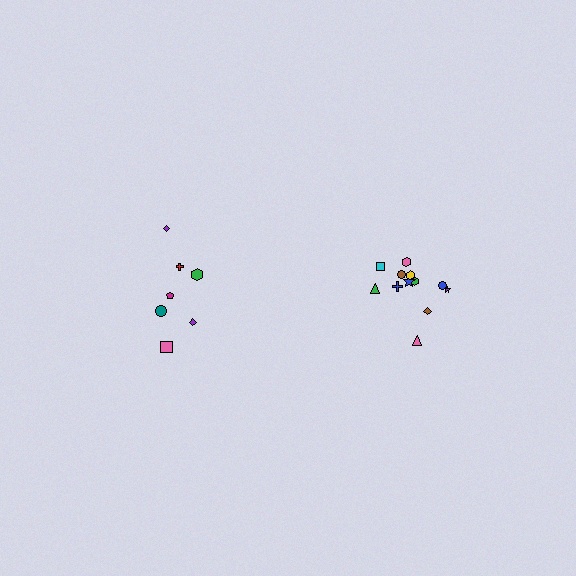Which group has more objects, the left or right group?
The right group.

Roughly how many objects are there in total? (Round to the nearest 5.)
Roughly 20 objects in total.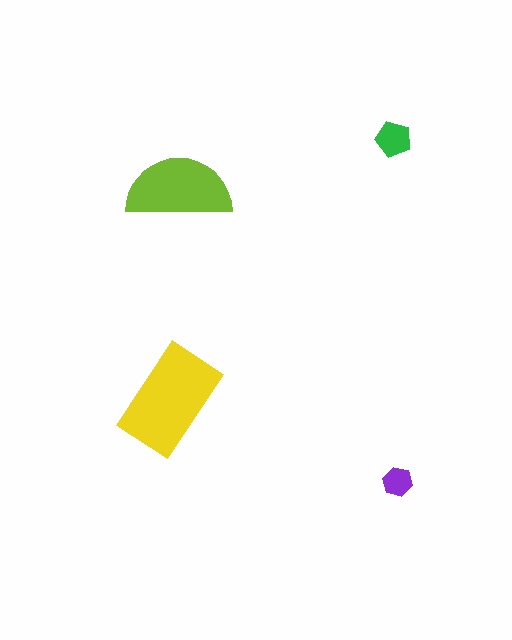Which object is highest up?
The green pentagon is topmost.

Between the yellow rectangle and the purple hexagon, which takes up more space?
The yellow rectangle.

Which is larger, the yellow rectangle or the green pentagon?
The yellow rectangle.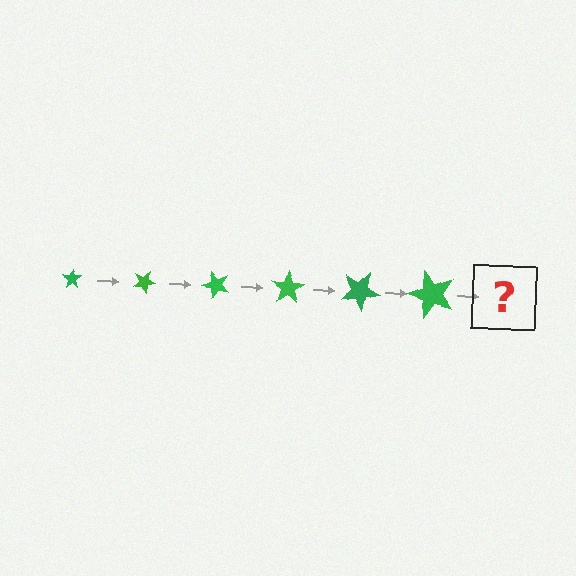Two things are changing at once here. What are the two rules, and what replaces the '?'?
The two rules are that the star grows larger each step and it rotates 25 degrees each step. The '?' should be a star, larger than the previous one and rotated 150 degrees from the start.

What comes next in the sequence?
The next element should be a star, larger than the previous one and rotated 150 degrees from the start.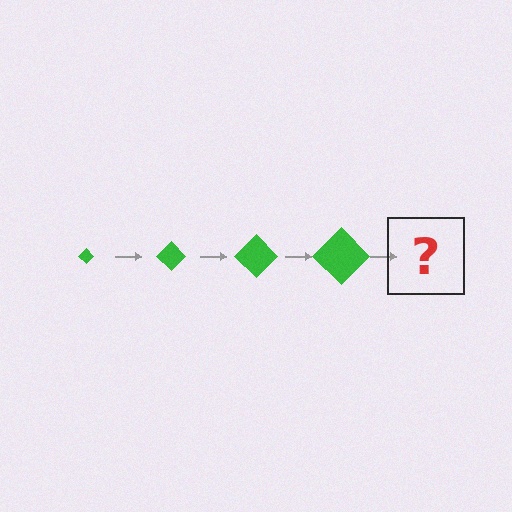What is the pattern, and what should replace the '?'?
The pattern is that the diamond gets progressively larger each step. The '?' should be a green diamond, larger than the previous one.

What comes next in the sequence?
The next element should be a green diamond, larger than the previous one.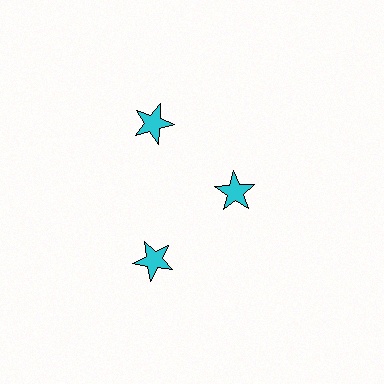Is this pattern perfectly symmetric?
No. The 3 cyan stars are arranged in a ring, but one element near the 3 o'clock position is pulled inward toward the center, breaking the 3-fold rotational symmetry.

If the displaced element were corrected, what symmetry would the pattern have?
It would have 3-fold rotational symmetry — the pattern would map onto itself every 120 degrees.